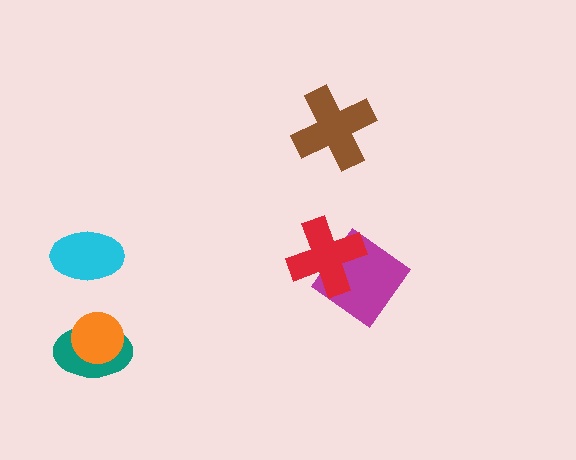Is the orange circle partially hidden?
No, no other shape covers it.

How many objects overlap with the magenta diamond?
1 object overlaps with the magenta diamond.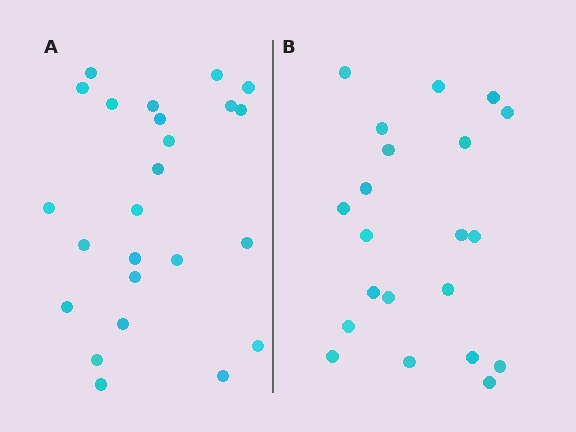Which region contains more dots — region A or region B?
Region A (the left region) has more dots.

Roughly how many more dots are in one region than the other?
Region A has just a few more — roughly 2 or 3 more dots than region B.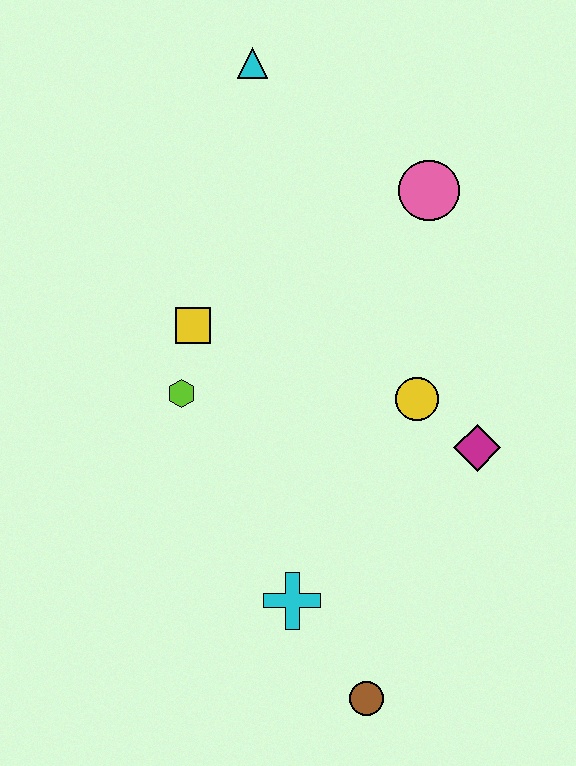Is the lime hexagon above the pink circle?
No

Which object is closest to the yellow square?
The lime hexagon is closest to the yellow square.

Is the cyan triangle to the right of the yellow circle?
No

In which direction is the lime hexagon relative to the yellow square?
The lime hexagon is below the yellow square.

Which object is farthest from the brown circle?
The cyan triangle is farthest from the brown circle.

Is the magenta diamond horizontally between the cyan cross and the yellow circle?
No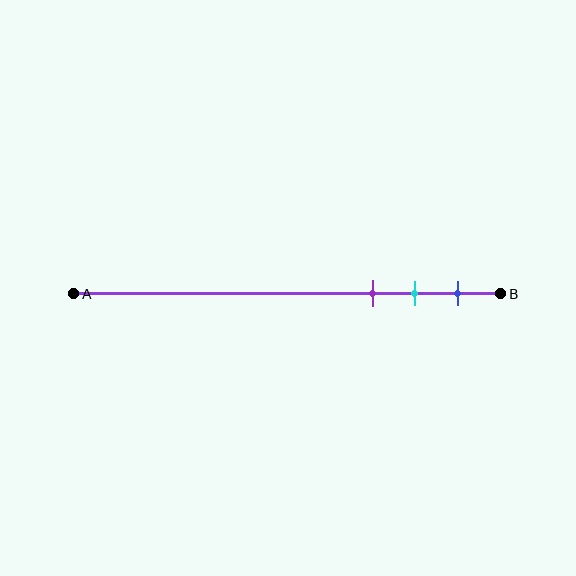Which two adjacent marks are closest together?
The cyan and blue marks are the closest adjacent pair.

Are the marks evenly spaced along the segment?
Yes, the marks are approximately evenly spaced.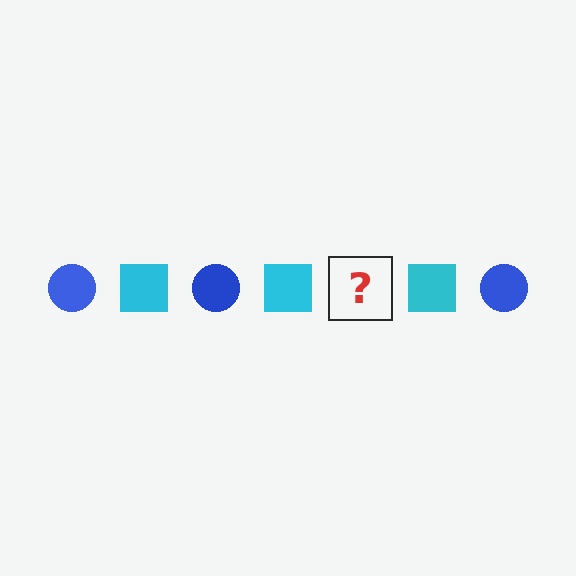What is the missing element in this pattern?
The missing element is a blue circle.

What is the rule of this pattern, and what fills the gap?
The rule is that the pattern alternates between blue circle and cyan square. The gap should be filled with a blue circle.